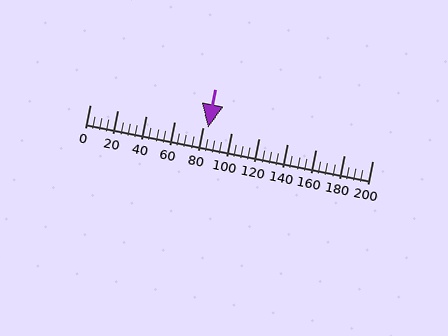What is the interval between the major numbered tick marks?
The major tick marks are spaced 20 units apart.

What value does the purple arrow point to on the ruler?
The purple arrow points to approximately 83.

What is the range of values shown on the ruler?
The ruler shows values from 0 to 200.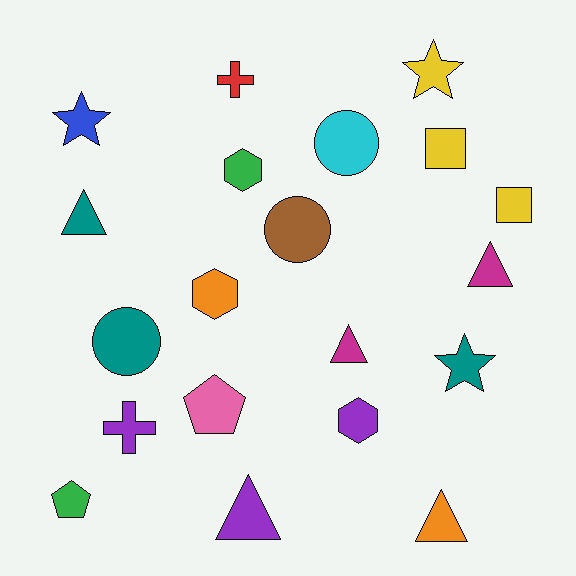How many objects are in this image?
There are 20 objects.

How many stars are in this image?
There are 3 stars.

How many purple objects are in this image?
There are 3 purple objects.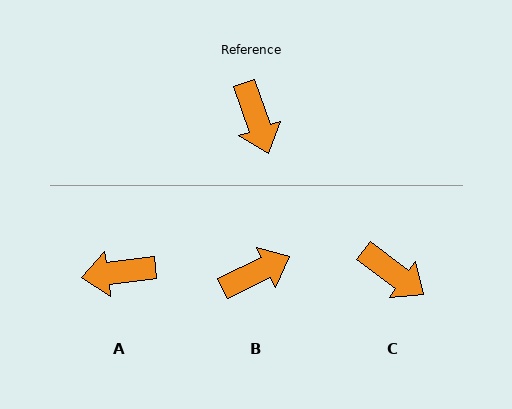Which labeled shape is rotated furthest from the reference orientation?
A, about 102 degrees away.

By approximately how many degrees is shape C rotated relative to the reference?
Approximately 34 degrees counter-clockwise.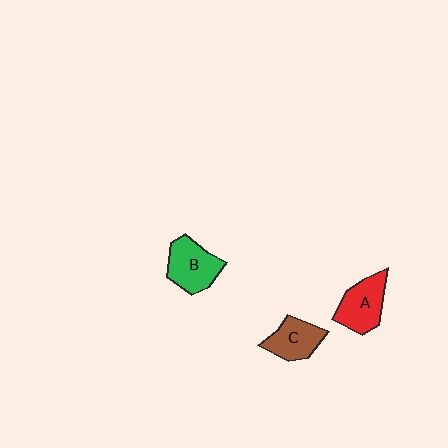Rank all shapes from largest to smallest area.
From largest to smallest: B (green), A (red), C (brown).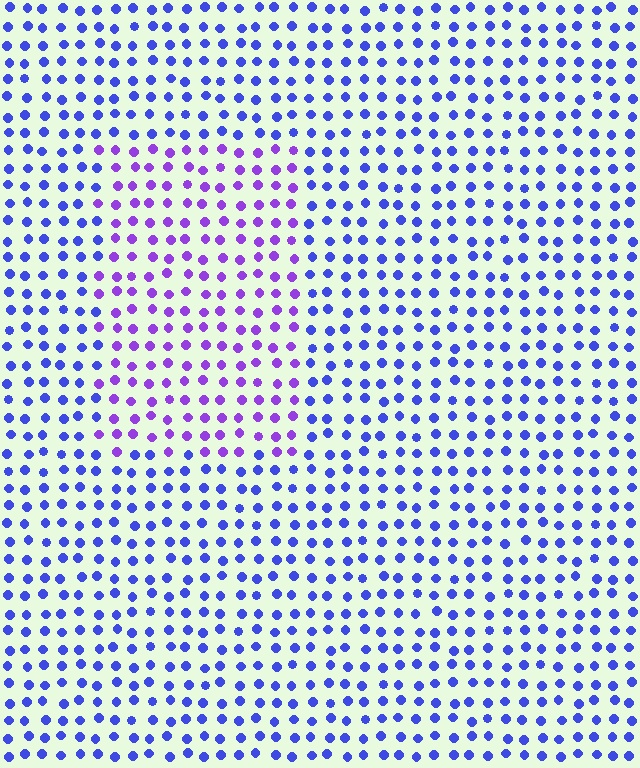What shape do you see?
I see a rectangle.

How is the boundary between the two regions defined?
The boundary is defined purely by a slight shift in hue (about 37 degrees). Spacing, size, and orientation are identical on both sides.